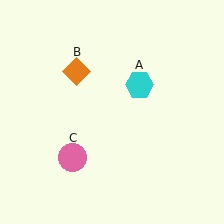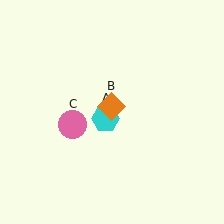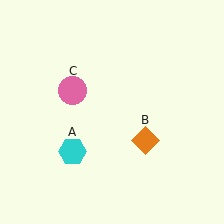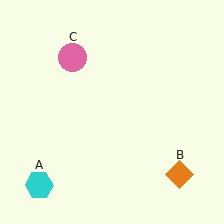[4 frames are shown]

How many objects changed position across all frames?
3 objects changed position: cyan hexagon (object A), orange diamond (object B), pink circle (object C).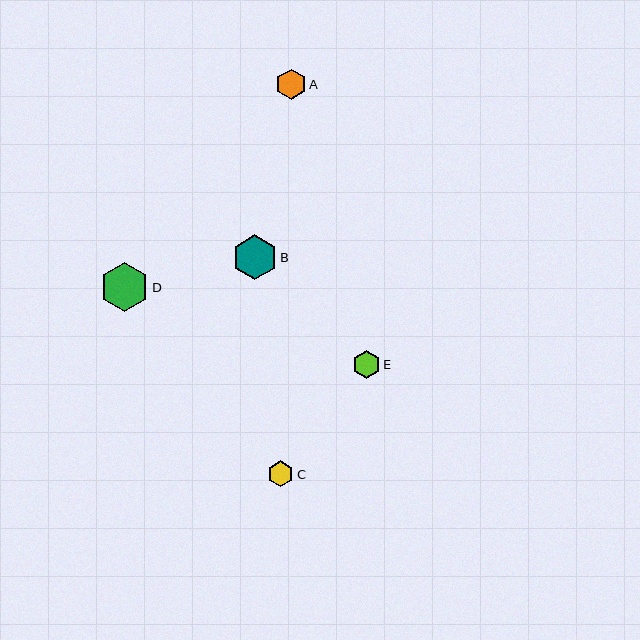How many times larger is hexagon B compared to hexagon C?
Hexagon B is approximately 1.7 times the size of hexagon C.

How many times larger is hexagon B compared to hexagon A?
Hexagon B is approximately 1.5 times the size of hexagon A.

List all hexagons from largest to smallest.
From largest to smallest: D, B, A, E, C.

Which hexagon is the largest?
Hexagon D is the largest with a size of approximately 48 pixels.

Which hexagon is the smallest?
Hexagon C is the smallest with a size of approximately 26 pixels.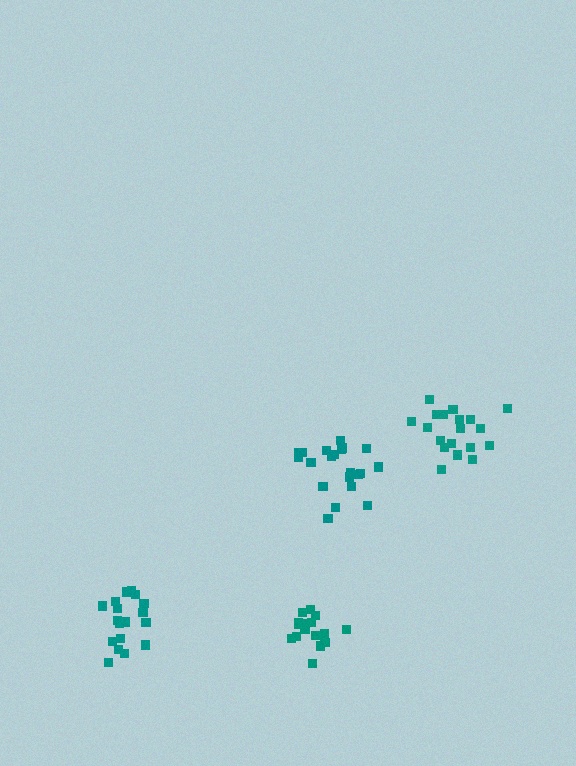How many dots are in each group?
Group 1: 20 dots, Group 2: 18 dots, Group 3: 21 dots, Group 4: 19 dots (78 total).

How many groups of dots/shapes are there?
There are 4 groups.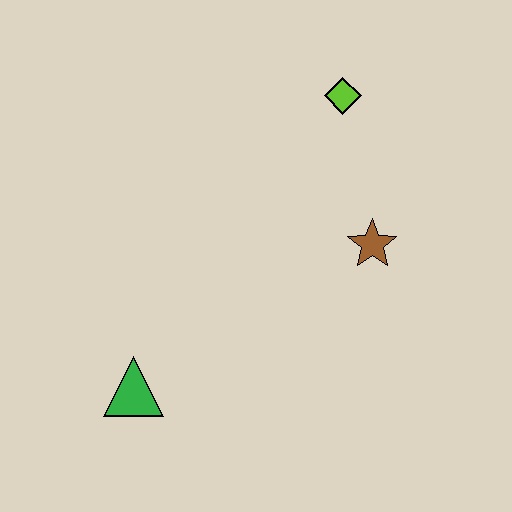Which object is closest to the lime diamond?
The brown star is closest to the lime diamond.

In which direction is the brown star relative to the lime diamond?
The brown star is below the lime diamond.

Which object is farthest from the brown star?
The green triangle is farthest from the brown star.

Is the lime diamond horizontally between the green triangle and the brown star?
Yes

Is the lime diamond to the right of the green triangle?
Yes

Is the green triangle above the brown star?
No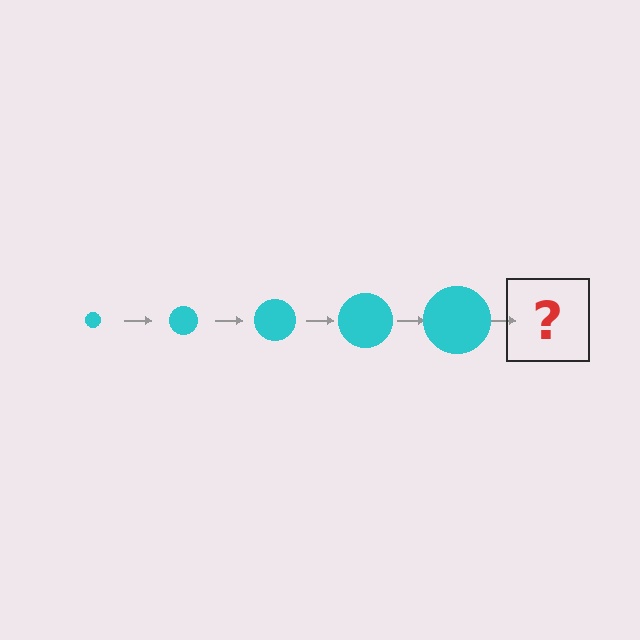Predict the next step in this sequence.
The next step is a cyan circle, larger than the previous one.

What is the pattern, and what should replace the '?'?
The pattern is that the circle gets progressively larger each step. The '?' should be a cyan circle, larger than the previous one.